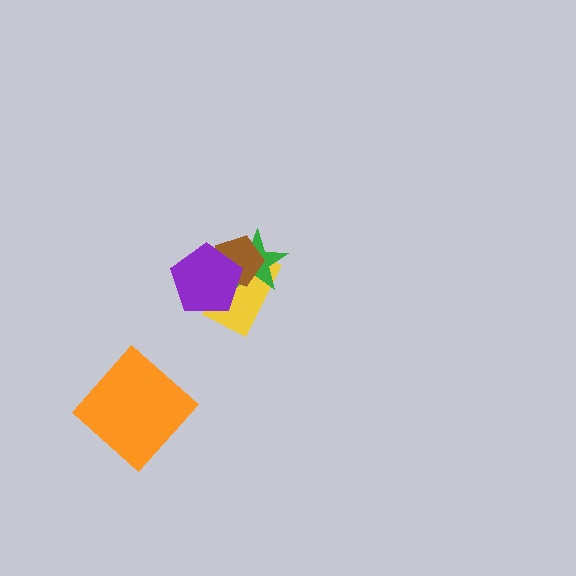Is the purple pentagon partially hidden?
No, no other shape covers it.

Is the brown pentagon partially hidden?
Yes, it is partially covered by another shape.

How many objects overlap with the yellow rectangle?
3 objects overlap with the yellow rectangle.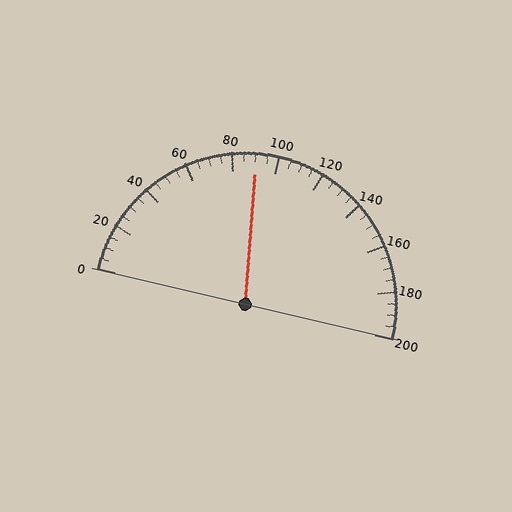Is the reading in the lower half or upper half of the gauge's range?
The reading is in the lower half of the range (0 to 200).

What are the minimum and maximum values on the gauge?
The gauge ranges from 0 to 200.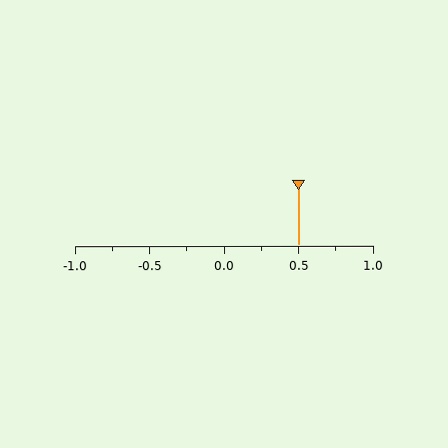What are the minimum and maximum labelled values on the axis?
The axis runs from -1.0 to 1.0.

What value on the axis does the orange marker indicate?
The marker indicates approximately 0.5.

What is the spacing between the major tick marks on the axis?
The major ticks are spaced 0.5 apart.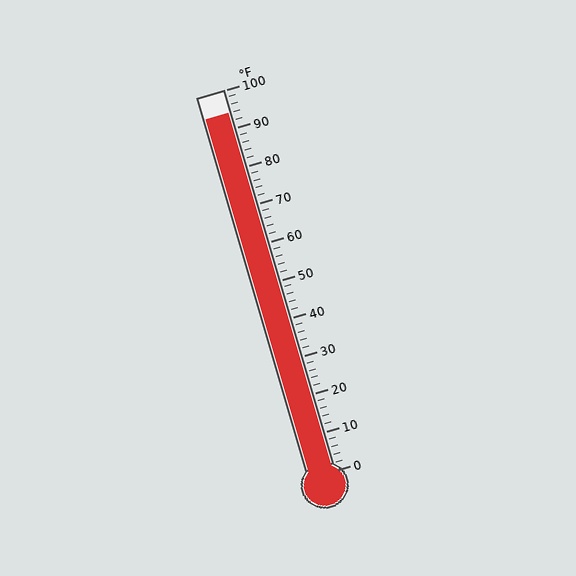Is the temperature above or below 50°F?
The temperature is above 50°F.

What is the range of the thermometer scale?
The thermometer scale ranges from 0°F to 100°F.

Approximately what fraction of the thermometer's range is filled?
The thermometer is filled to approximately 95% of its range.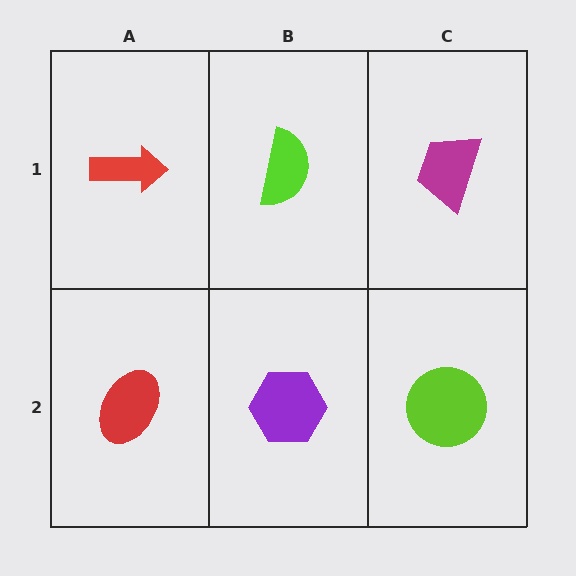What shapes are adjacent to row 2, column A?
A red arrow (row 1, column A), a purple hexagon (row 2, column B).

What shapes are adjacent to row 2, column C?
A magenta trapezoid (row 1, column C), a purple hexagon (row 2, column B).